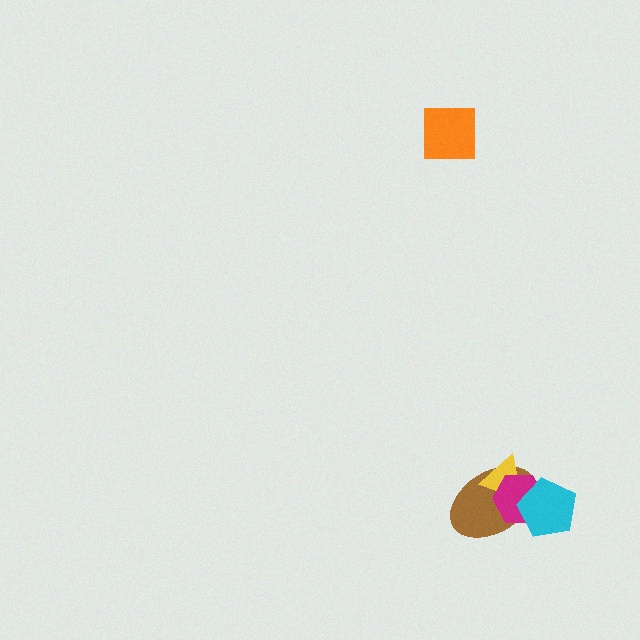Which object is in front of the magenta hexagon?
The cyan pentagon is in front of the magenta hexagon.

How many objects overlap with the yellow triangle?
3 objects overlap with the yellow triangle.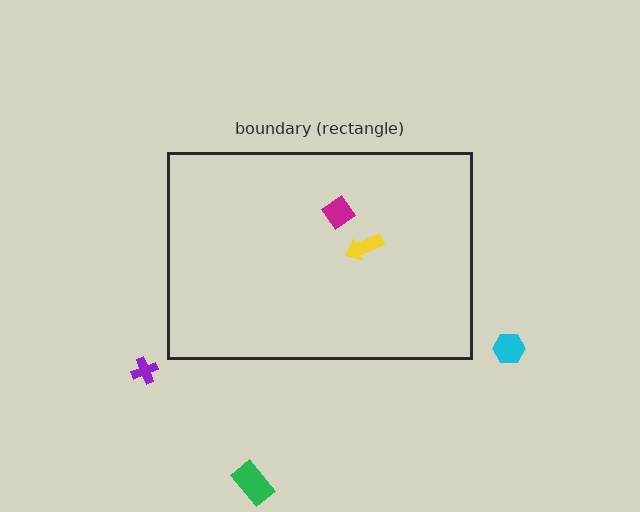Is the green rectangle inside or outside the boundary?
Outside.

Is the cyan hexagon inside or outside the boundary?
Outside.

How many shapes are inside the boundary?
2 inside, 3 outside.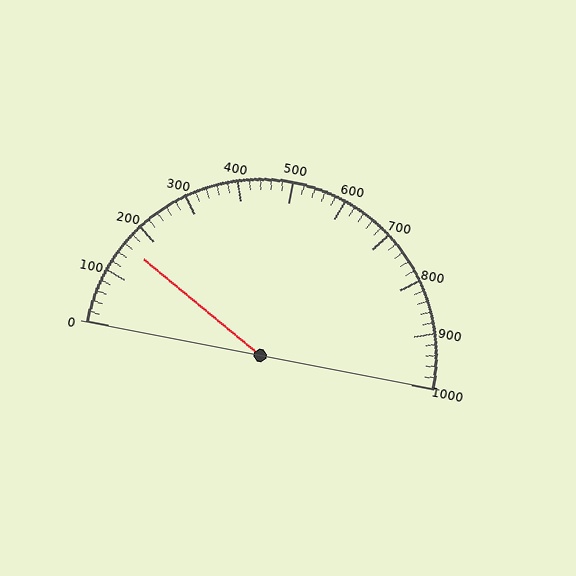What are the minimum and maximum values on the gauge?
The gauge ranges from 0 to 1000.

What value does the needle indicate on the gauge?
The needle indicates approximately 160.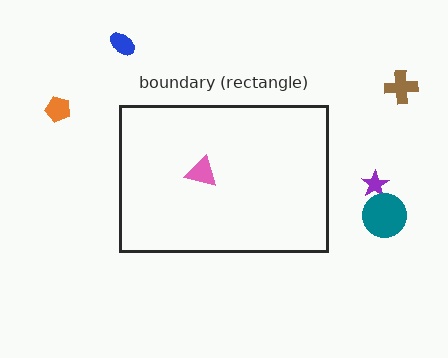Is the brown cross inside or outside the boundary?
Outside.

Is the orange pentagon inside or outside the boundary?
Outside.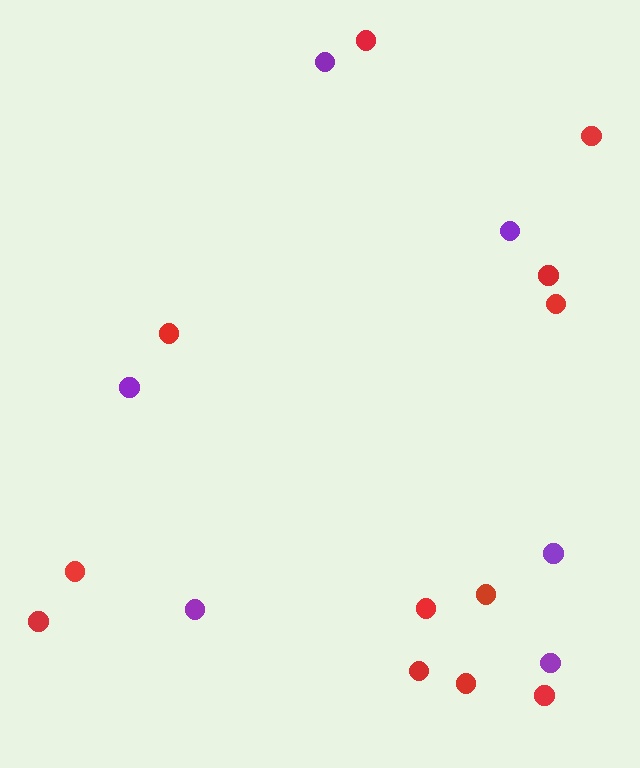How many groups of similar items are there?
There are 2 groups: one group of red circles (12) and one group of purple circles (6).